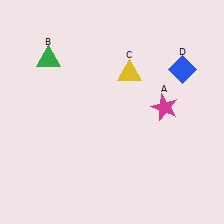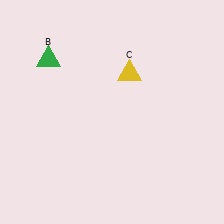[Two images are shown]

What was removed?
The magenta star (A), the blue diamond (D) were removed in Image 2.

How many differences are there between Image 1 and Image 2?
There are 2 differences between the two images.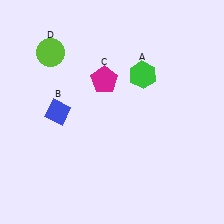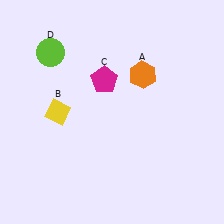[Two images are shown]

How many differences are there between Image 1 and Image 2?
There are 2 differences between the two images.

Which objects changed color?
A changed from green to orange. B changed from blue to yellow.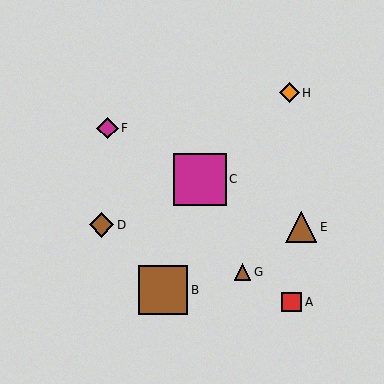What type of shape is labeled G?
Shape G is a brown triangle.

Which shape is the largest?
The magenta square (labeled C) is the largest.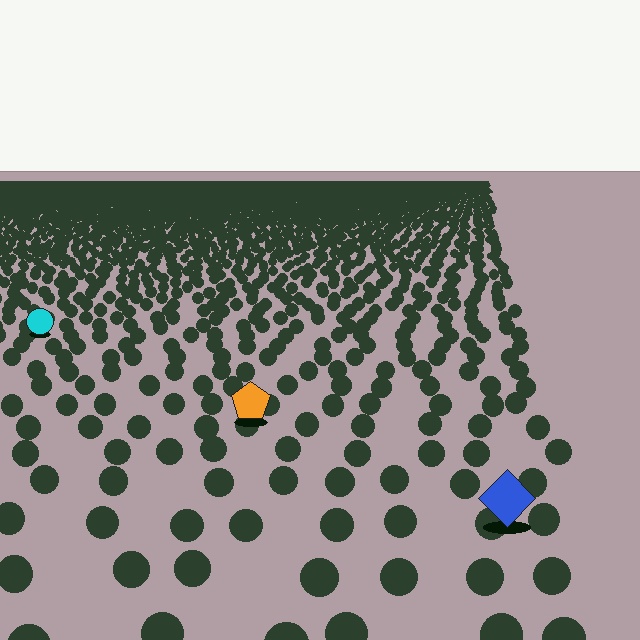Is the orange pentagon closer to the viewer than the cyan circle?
Yes. The orange pentagon is closer — you can tell from the texture gradient: the ground texture is coarser near it.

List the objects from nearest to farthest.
From nearest to farthest: the blue diamond, the orange pentagon, the cyan circle.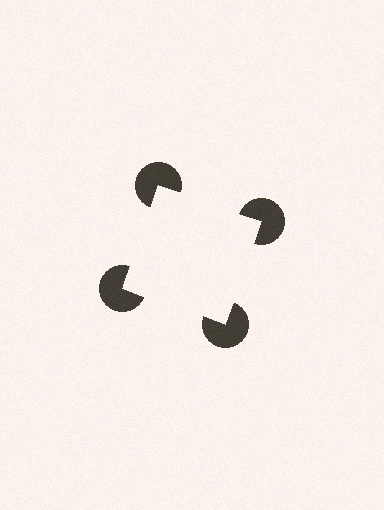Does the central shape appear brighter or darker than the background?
It typically appears slightly brighter than the background, even though no actual brightness change is drawn.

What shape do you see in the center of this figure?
An illusory square — its edges are inferred from the aligned wedge cuts in the pac-man discs, not physically drawn.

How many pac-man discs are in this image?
There are 4 — one at each vertex of the illusory square.